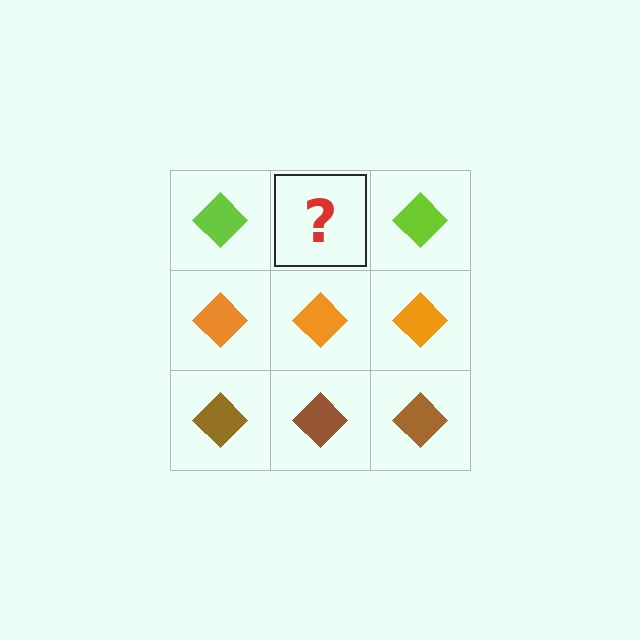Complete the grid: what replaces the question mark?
The question mark should be replaced with a lime diamond.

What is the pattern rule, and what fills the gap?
The rule is that each row has a consistent color. The gap should be filled with a lime diamond.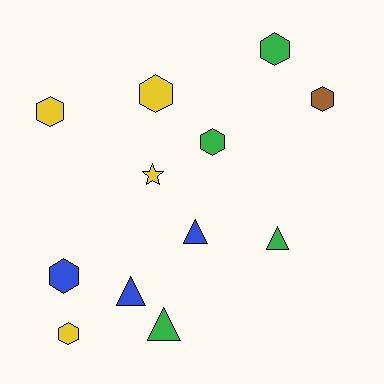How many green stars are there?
There are no green stars.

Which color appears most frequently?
Green, with 4 objects.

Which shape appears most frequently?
Hexagon, with 7 objects.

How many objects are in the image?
There are 12 objects.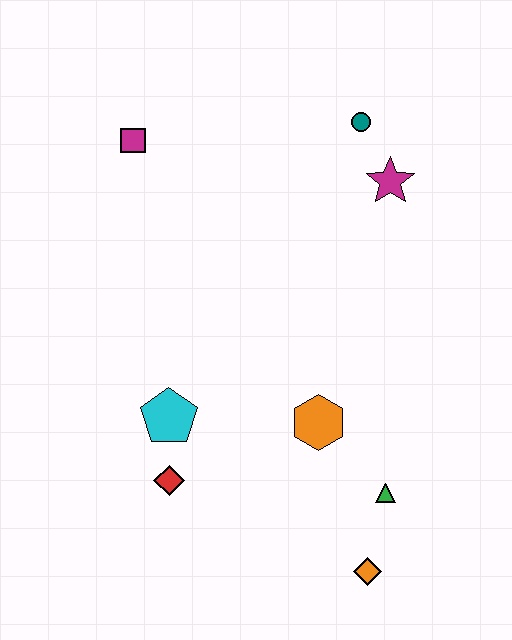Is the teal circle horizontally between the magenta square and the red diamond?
No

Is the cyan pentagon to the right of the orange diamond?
No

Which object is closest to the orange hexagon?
The green triangle is closest to the orange hexagon.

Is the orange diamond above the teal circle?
No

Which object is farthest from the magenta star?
The orange diamond is farthest from the magenta star.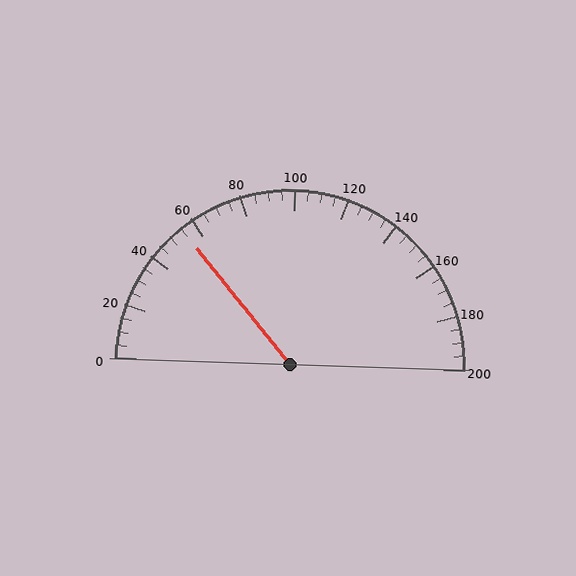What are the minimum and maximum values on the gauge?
The gauge ranges from 0 to 200.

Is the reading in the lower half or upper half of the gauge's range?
The reading is in the lower half of the range (0 to 200).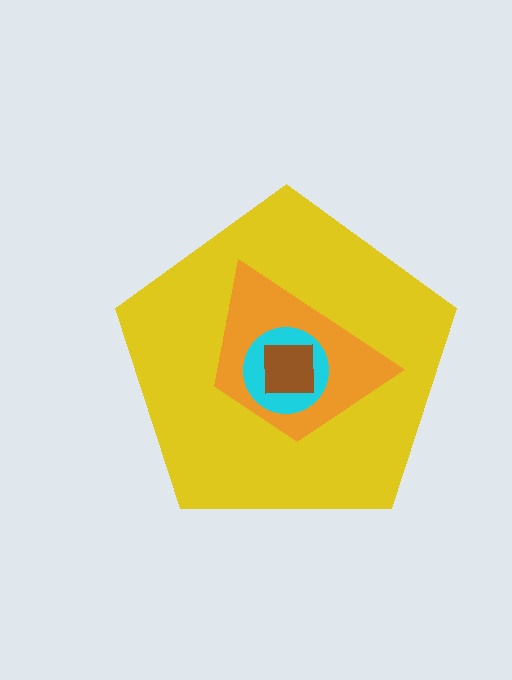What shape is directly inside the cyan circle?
The brown square.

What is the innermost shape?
The brown square.